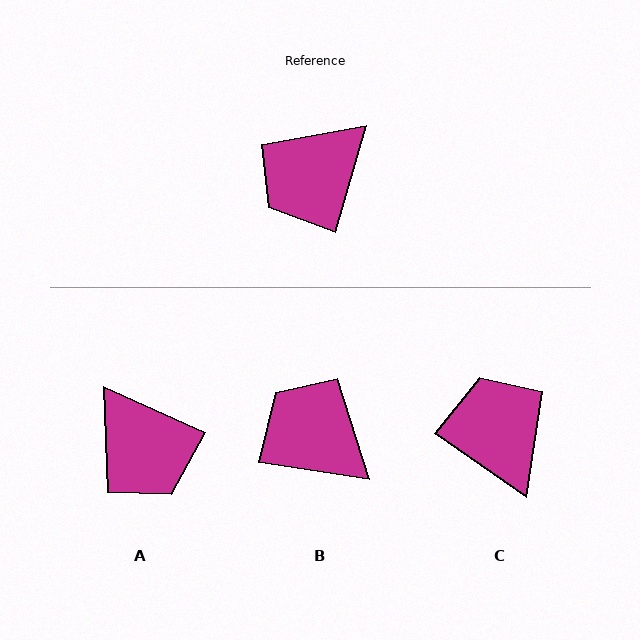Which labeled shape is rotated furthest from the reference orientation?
C, about 109 degrees away.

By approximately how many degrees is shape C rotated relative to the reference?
Approximately 109 degrees clockwise.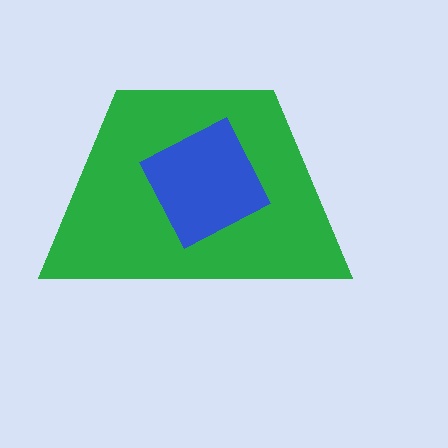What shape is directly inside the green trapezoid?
The blue square.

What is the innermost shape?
The blue square.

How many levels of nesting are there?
2.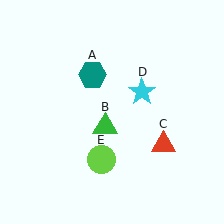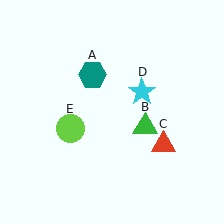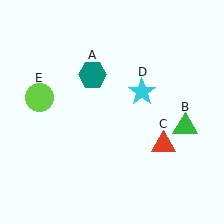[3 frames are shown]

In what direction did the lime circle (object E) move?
The lime circle (object E) moved up and to the left.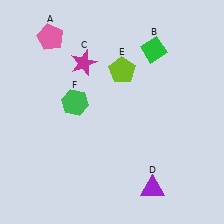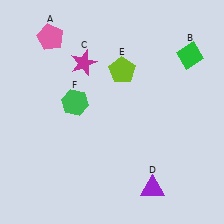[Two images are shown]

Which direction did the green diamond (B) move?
The green diamond (B) moved right.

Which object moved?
The green diamond (B) moved right.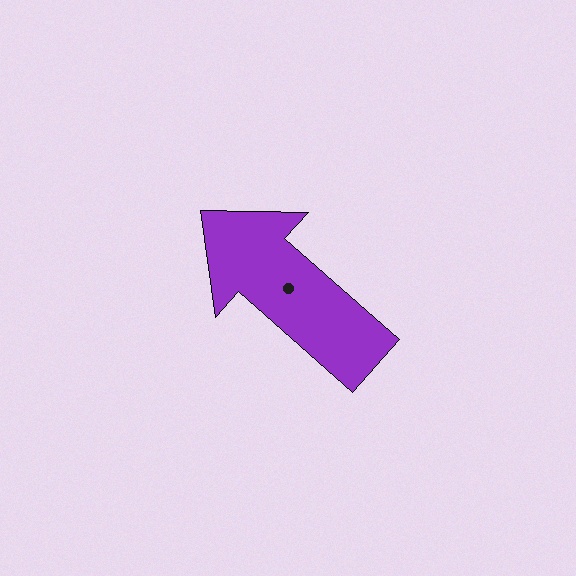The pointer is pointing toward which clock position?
Roughly 10 o'clock.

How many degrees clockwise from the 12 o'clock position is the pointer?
Approximately 312 degrees.